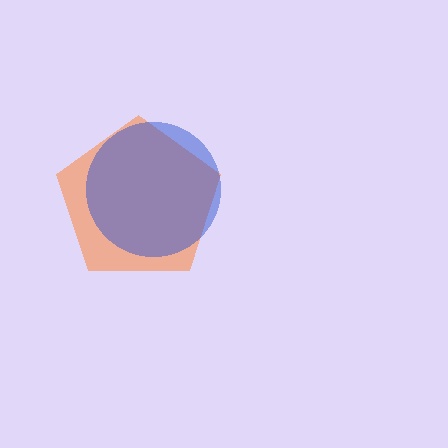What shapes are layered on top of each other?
The layered shapes are: an orange pentagon, a blue circle.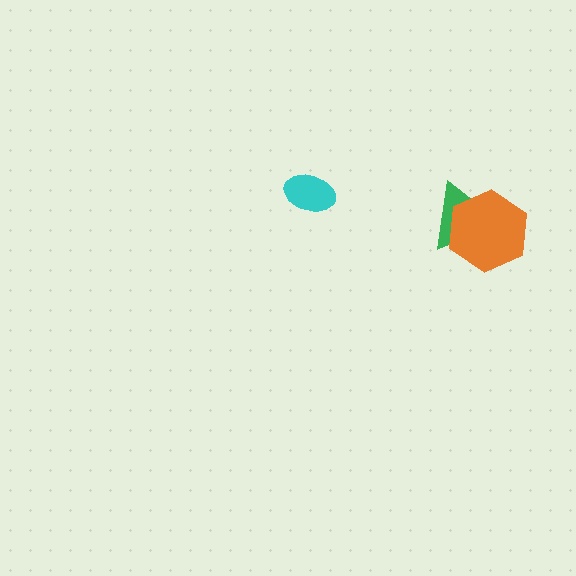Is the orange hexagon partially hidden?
No, no other shape covers it.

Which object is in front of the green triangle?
The orange hexagon is in front of the green triangle.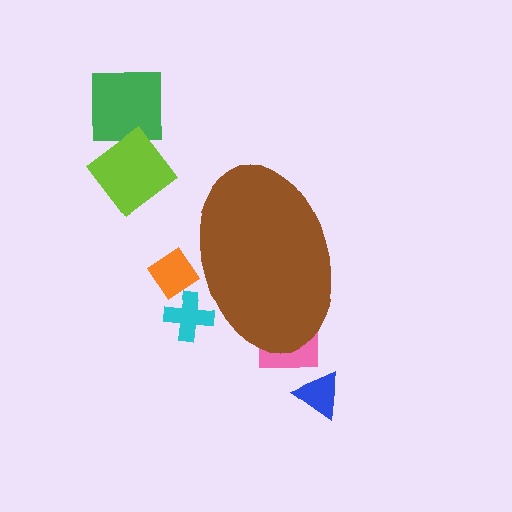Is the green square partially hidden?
No, the green square is fully visible.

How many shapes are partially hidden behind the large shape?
3 shapes are partially hidden.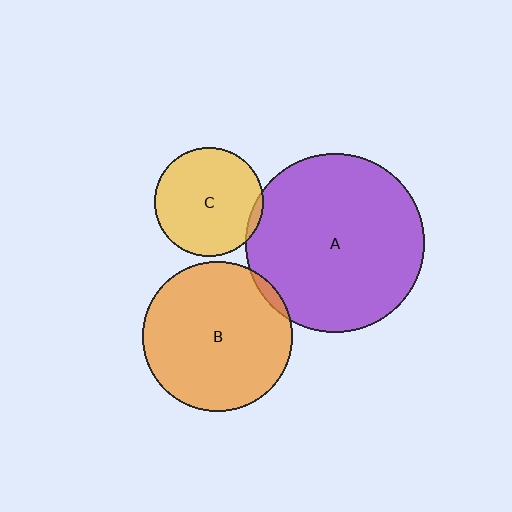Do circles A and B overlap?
Yes.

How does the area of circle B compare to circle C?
Approximately 1.9 times.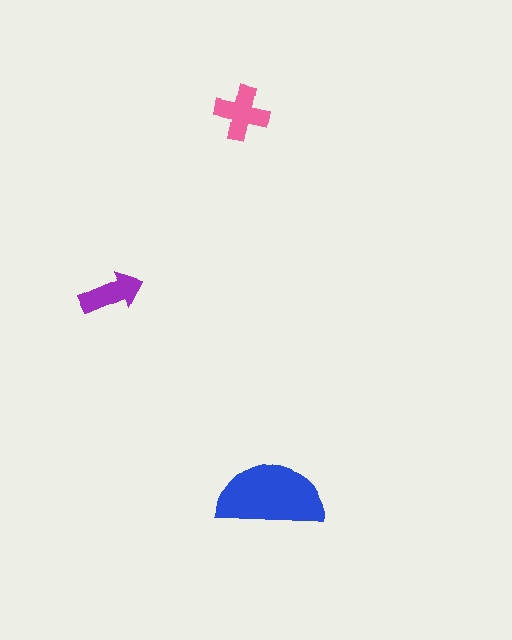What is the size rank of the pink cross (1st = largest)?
2nd.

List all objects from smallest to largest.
The purple arrow, the pink cross, the blue semicircle.